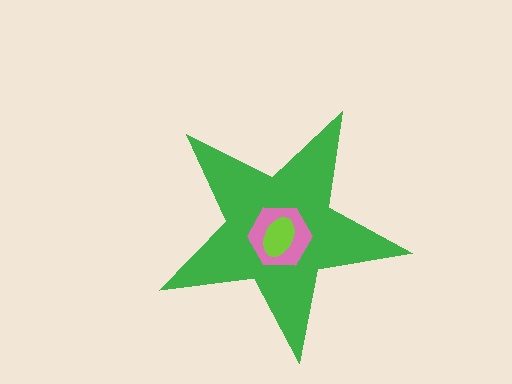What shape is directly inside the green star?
The pink hexagon.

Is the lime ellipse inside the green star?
Yes.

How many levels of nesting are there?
3.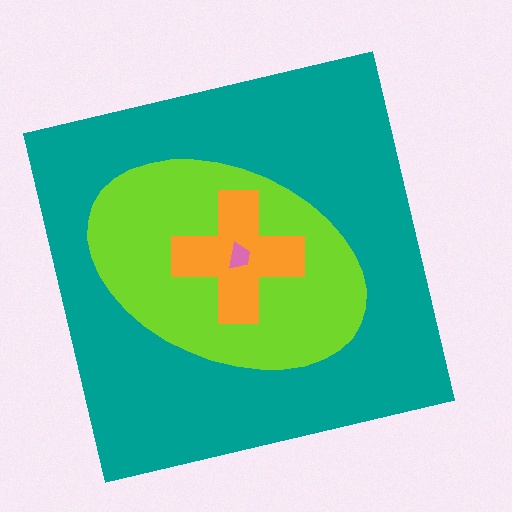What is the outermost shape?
The teal square.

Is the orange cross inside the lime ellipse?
Yes.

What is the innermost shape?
The pink trapezoid.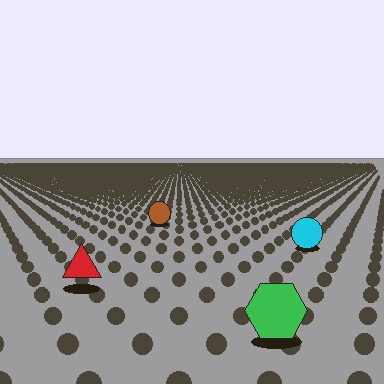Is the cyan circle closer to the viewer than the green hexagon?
No. The green hexagon is closer — you can tell from the texture gradient: the ground texture is coarser near it.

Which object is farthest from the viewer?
The brown circle is farthest from the viewer. It appears smaller and the ground texture around it is denser.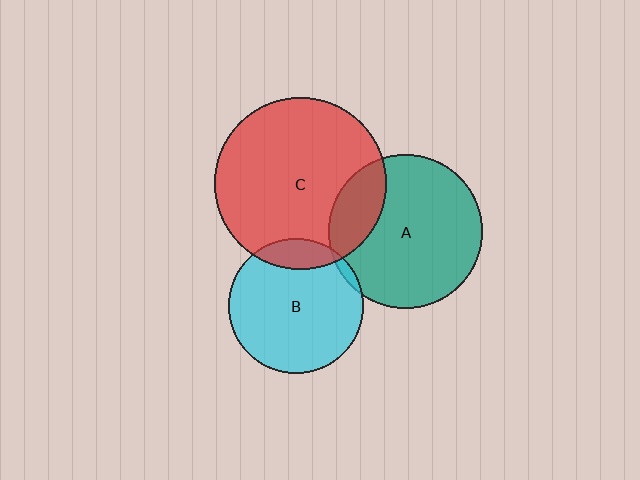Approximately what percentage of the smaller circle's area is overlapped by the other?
Approximately 5%.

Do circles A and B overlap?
Yes.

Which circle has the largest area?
Circle C (red).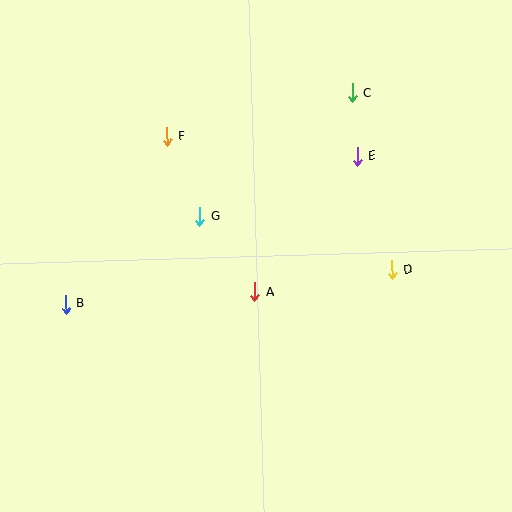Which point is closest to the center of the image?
Point A at (255, 292) is closest to the center.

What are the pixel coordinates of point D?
Point D is at (392, 270).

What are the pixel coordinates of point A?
Point A is at (255, 292).